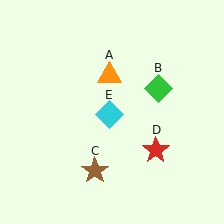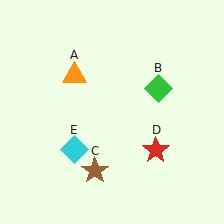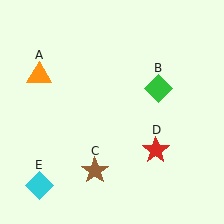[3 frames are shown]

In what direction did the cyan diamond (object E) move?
The cyan diamond (object E) moved down and to the left.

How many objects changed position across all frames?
2 objects changed position: orange triangle (object A), cyan diamond (object E).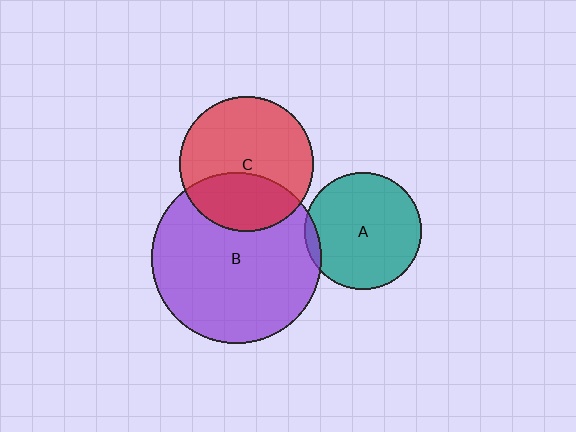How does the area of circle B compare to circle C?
Approximately 1.6 times.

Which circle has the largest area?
Circle B (purple).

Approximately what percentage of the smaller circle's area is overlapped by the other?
Approximately 35%.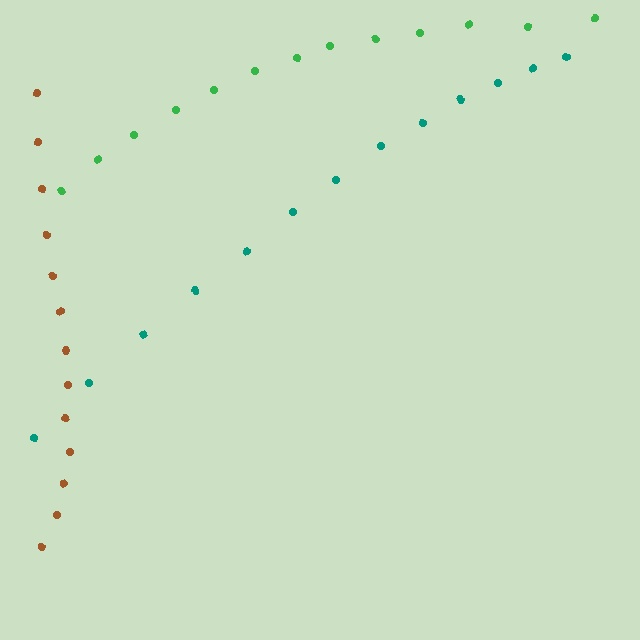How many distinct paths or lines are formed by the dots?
There are 3 distinct paths.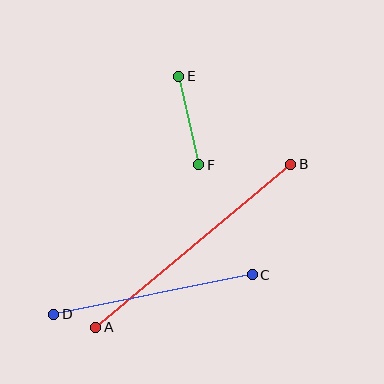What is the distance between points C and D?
The distance is approximately 202 pixels.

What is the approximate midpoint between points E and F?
The midpoint is at approximately (189, 121) pixels.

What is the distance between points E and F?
The distance is approximately 91 pixels.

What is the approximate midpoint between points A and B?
The midpoint is at approximately (193, 246) pixels.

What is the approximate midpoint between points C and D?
The midpoint is at approximately (153, 295) pixels.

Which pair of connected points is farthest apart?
Points A and B are farthest apart.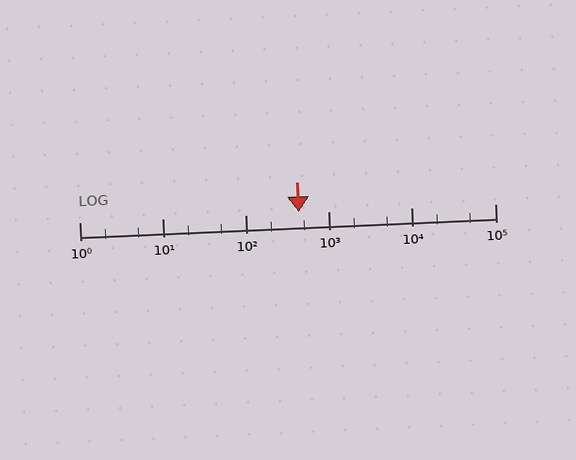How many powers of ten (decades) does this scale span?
The scale spans 5 decades, from 1 to 100000.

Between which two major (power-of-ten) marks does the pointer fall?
The pointer is between 100 and 1000.